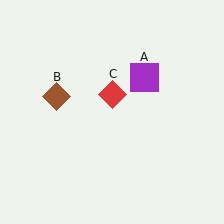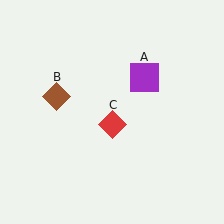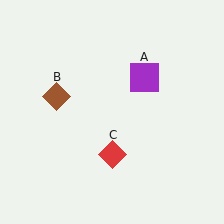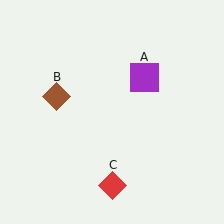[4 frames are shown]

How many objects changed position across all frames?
1 object changed position: red diamond (object C).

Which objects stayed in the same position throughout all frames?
Purple square (object A) and brown diamond (object B) remained stationary.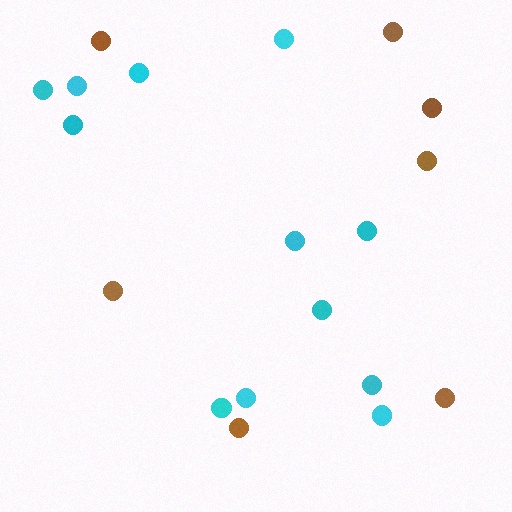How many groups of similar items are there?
There are 2 groups: one group of cyan circles (12) and one group of brown circles (7).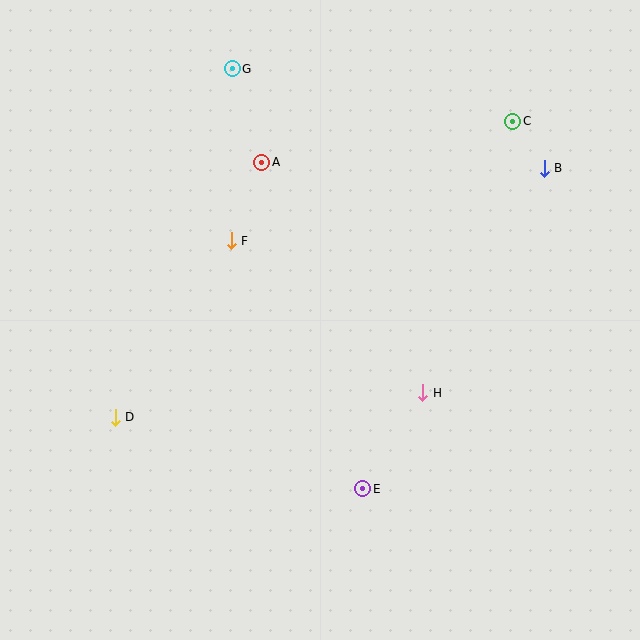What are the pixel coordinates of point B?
Point B is at (544, 168).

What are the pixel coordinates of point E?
Point E is at (363, 489).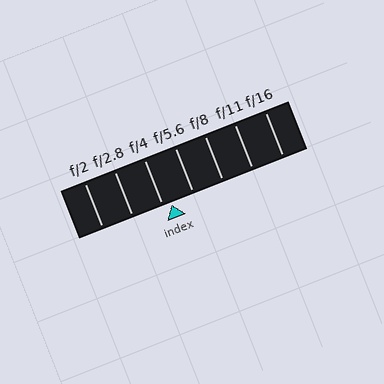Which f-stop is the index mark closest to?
The index mark is closest to f/4.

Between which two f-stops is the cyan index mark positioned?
The index mark is between f/4 and f/5.6.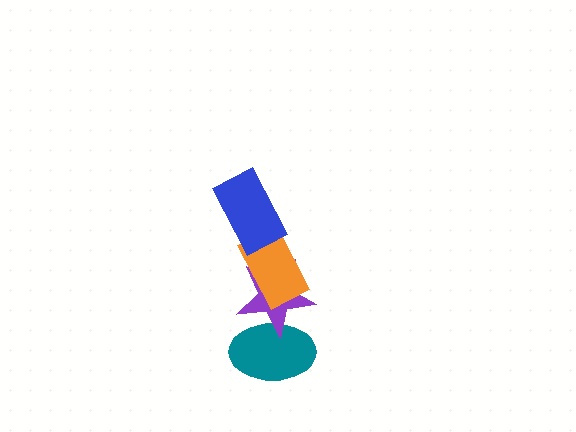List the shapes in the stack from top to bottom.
From top to bottom: the blue rectangle, the orange rectangle, the purple star, the teal ellipse.